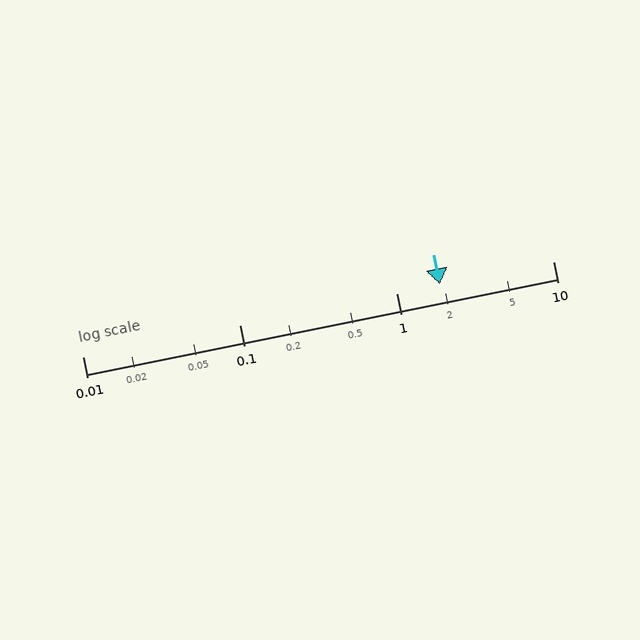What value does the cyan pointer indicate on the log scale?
The pointer indicates approximately 1.9.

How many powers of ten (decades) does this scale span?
The scale spans 3 decades, from 0.01 to 10.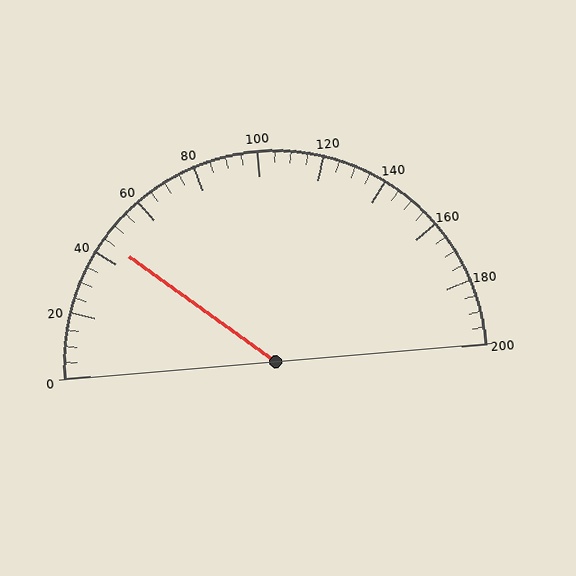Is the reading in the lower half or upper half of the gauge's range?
The reading is in the lower half of the range (0 to 200).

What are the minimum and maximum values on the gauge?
The gauge ranges from 0 to 200.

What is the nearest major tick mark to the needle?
The nearest major tick mark is 40.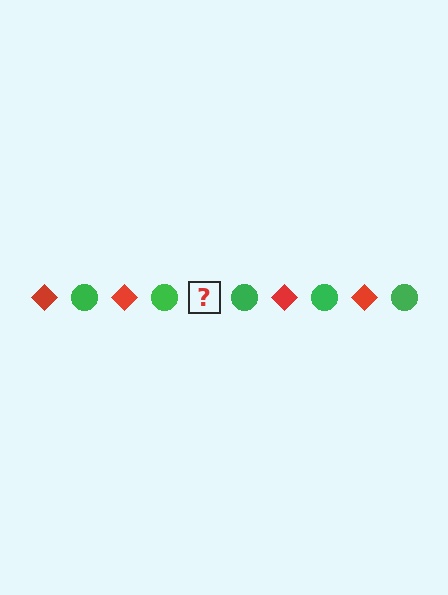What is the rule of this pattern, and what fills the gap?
The rule is that the pattern alternates between red diamond and green circle. The gap should be filled with a red diamond.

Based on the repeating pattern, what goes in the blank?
The blank should be a red diamond.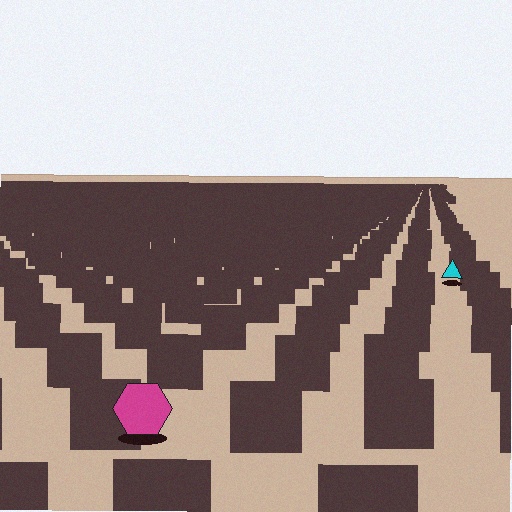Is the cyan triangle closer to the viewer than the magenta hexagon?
No. The magenta hexagon is closer — you can tell from the texture gradient: the ground texture is coarser near it.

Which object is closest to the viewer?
The magenta hexagon is closest. The texture marks near it are larger and more spread out.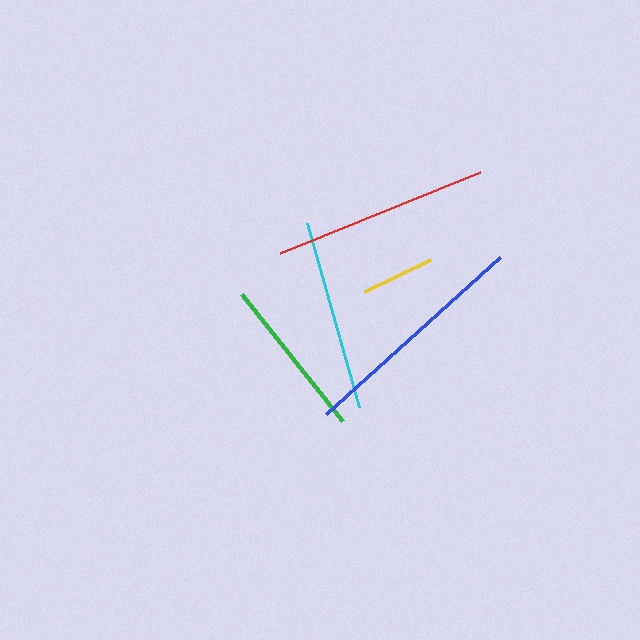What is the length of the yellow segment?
The yellow segment is approximately 74 pixels long.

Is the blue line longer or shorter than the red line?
The blue line is longer than the red line.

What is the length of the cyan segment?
The cyan segment is approximately 191 pixels long.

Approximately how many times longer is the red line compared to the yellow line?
The red line is approximately 2.9 times the length of the yellow line.